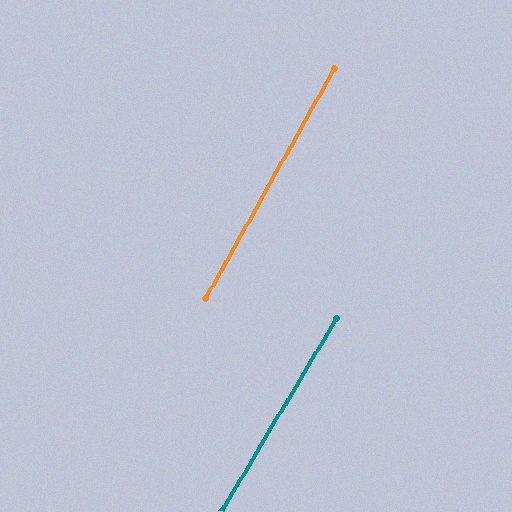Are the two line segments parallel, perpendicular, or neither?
Parallel — their directions differ by only 1.4°.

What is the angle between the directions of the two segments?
Approximately 1 degree.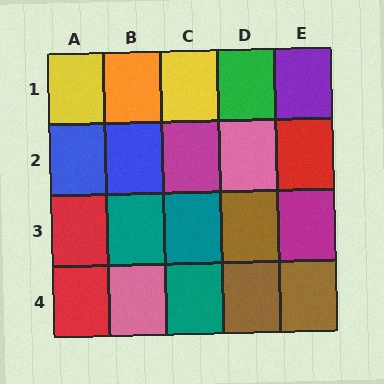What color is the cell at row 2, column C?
Magenta.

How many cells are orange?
1 cell is orange.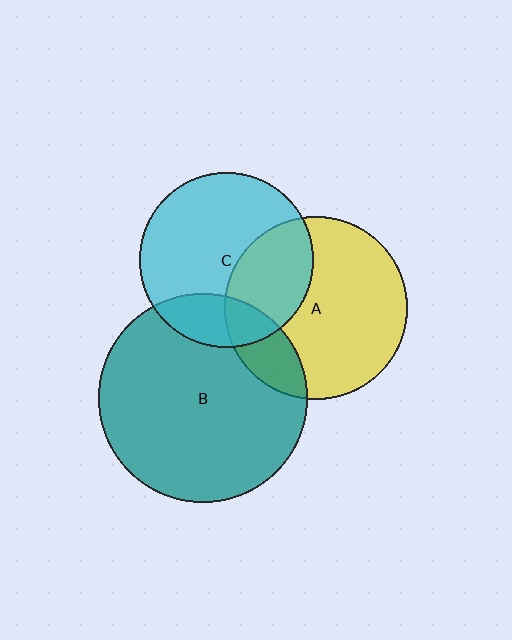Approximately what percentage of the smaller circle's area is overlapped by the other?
Approximately 35%.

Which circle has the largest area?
Circle B (teal).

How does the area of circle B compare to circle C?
Approximately 1.4 times.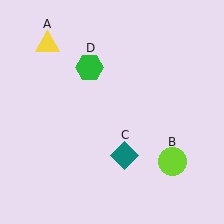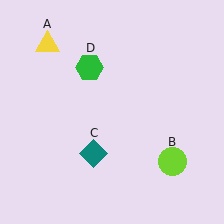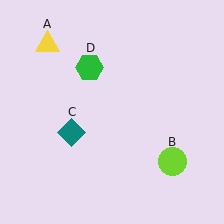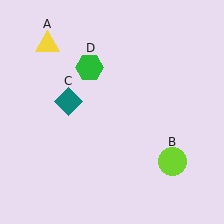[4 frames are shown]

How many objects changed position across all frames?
1 object changed position: teal diamond (object C).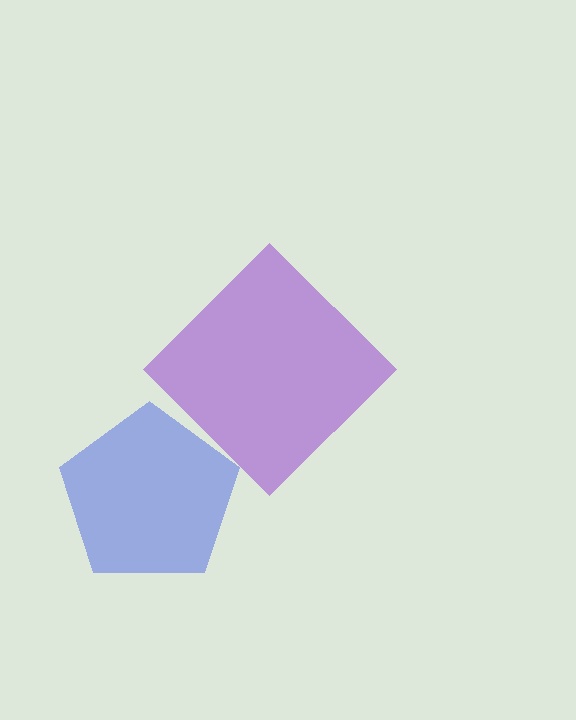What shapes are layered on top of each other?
The layered shapes are: a purple diamond, a blue pentagon.